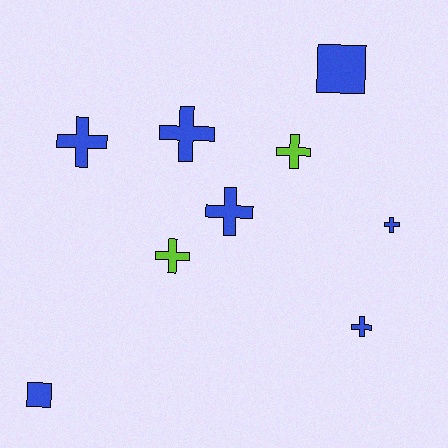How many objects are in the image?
There are 9 objects.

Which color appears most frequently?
Blue, with 7 objects.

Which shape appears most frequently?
Cross, with 7 objects.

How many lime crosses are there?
There are 2 lime crosses.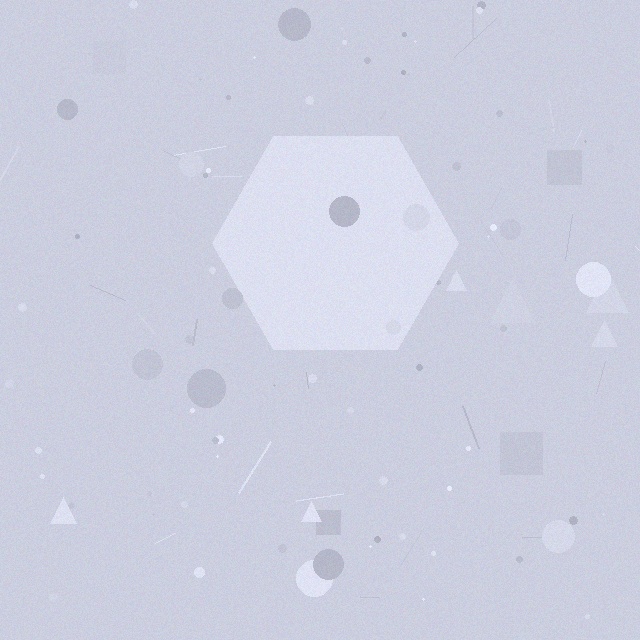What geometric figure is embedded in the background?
A hexagon is embedded in the background.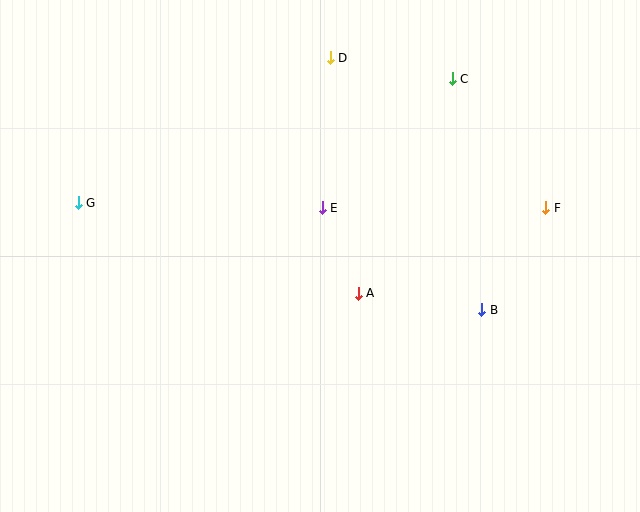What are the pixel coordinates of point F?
Point F is at (546, 208).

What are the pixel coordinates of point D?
Point D is at (330, 58).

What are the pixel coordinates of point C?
Point C is at (452, 79).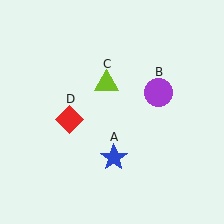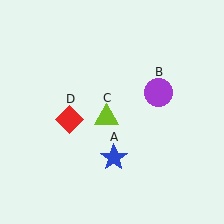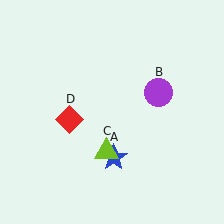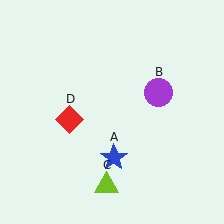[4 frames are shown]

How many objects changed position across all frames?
1 object changed position: lime triangle (object C).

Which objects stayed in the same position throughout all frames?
Blue star (object A) and purple circle (object B) and red diamond (object D) remained stationary.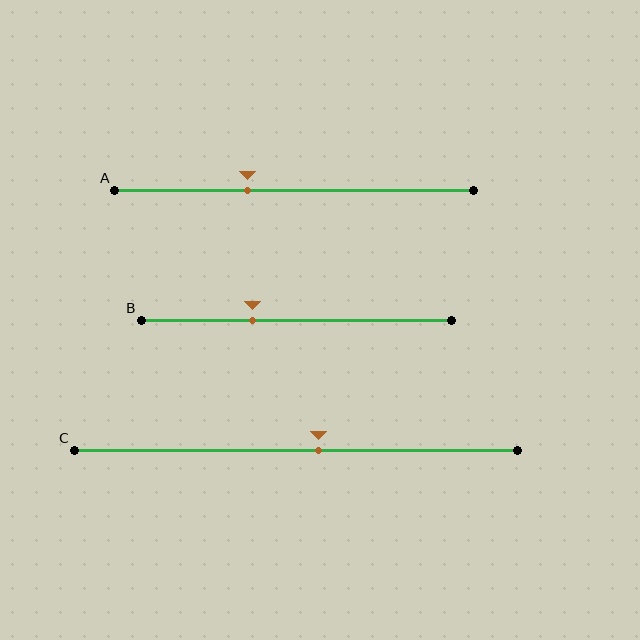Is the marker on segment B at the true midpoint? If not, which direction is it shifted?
No, the marker on segment B is shifted to the left by about 14% of the segment length.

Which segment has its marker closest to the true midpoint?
Segment C has its marker closest to the true midpoint.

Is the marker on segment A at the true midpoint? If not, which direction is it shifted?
No, the marker on segment A is shifted to the left by about 13% of the segment length.